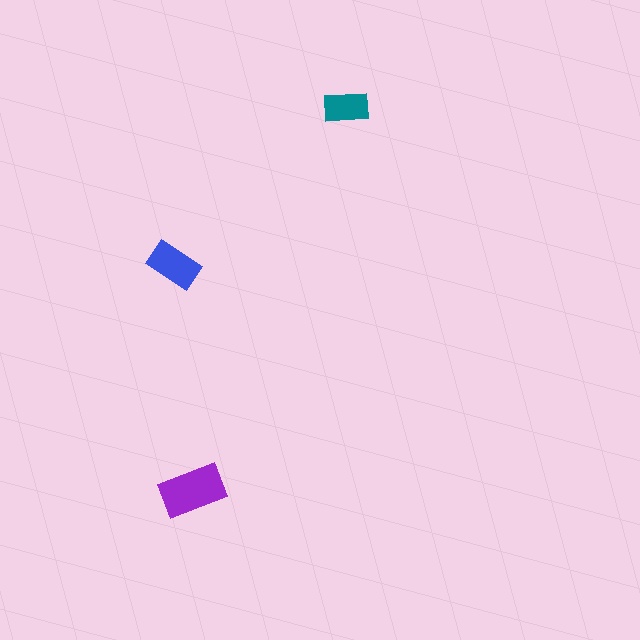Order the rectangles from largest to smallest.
the purple one, the blue one, the teal one.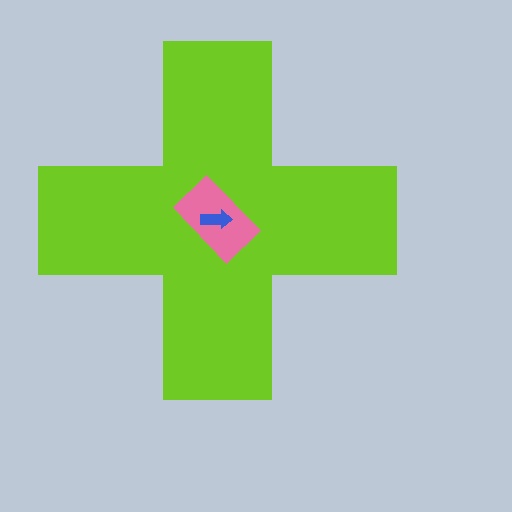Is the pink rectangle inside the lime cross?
Yes.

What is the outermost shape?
The lime cross.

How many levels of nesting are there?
3.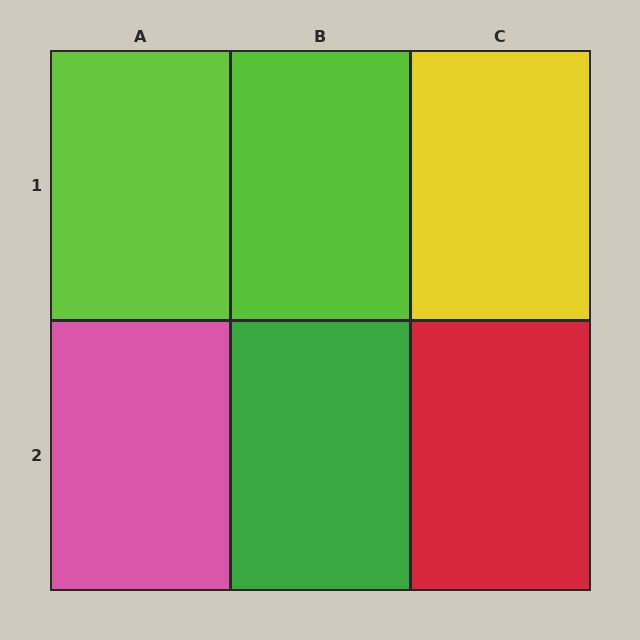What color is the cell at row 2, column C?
Red.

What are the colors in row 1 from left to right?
Lime, lime, yellow.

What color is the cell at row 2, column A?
Pink.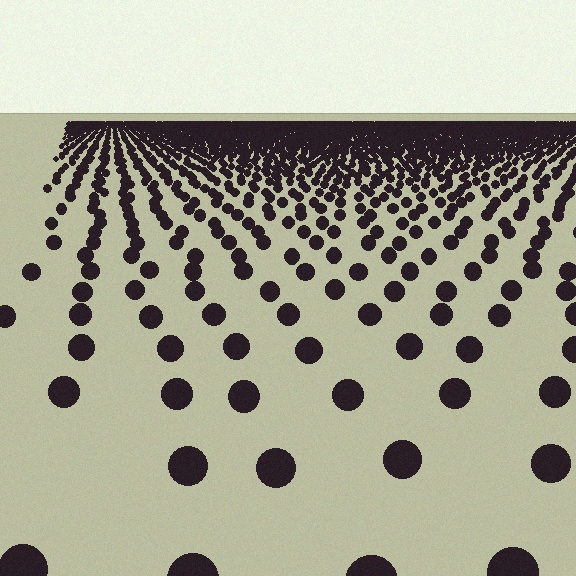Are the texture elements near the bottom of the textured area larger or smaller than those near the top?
Larger. Near the bottom, elements are closer to the viewer and appear at a bigger on-screen size.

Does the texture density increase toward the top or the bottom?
Density increases toward the top.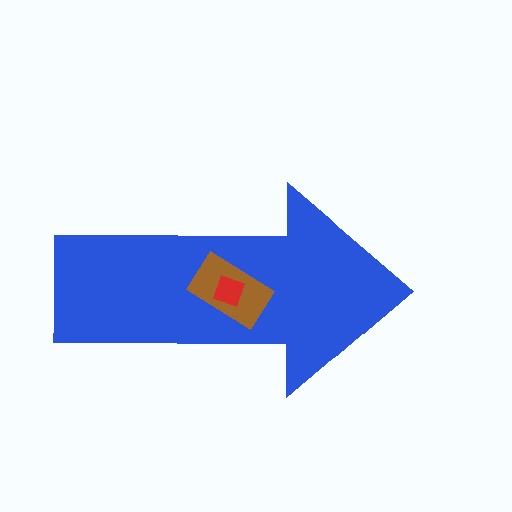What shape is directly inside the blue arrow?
The brown rectangle.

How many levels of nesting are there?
3.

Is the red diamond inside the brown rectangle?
Yes.